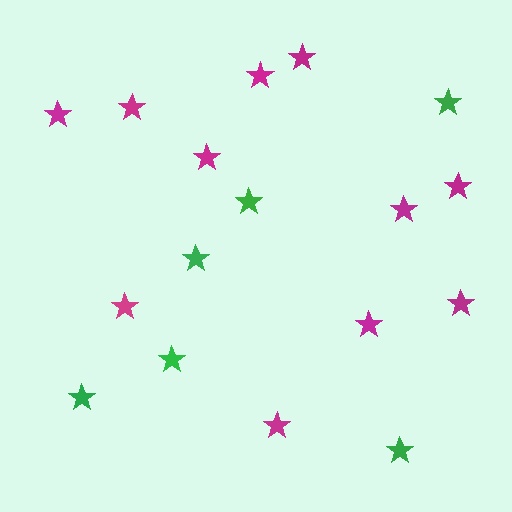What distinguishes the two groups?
There are 2 groups: one group of green stars (6) and one group of magenta stars (11).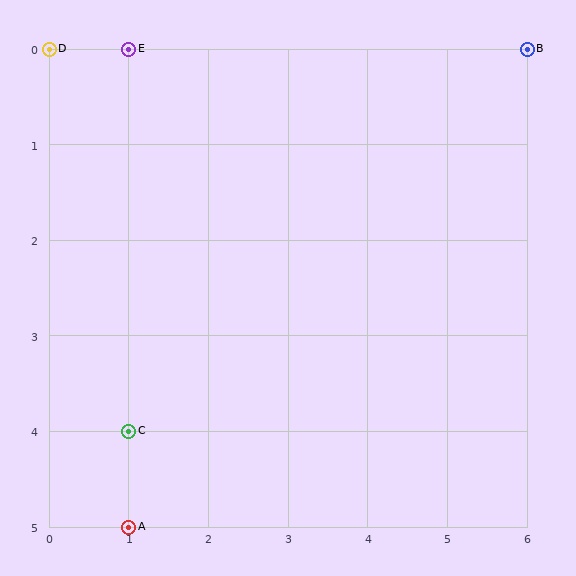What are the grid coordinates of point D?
Point D is at grid coordinates (0, 0).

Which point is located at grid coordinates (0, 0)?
Point D is at (0, 0).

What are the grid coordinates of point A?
Point A is at grid coordinates (1, 5).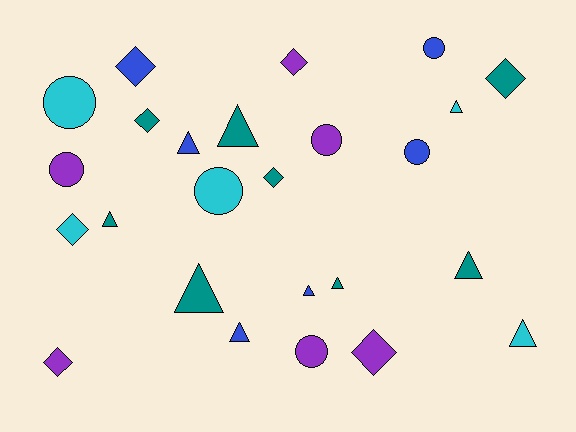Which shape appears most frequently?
Triangle, with 10 objects.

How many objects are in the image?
There are 25 objects.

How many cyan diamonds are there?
There is 1 cyan diamond.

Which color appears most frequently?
Teal, with 8 objects.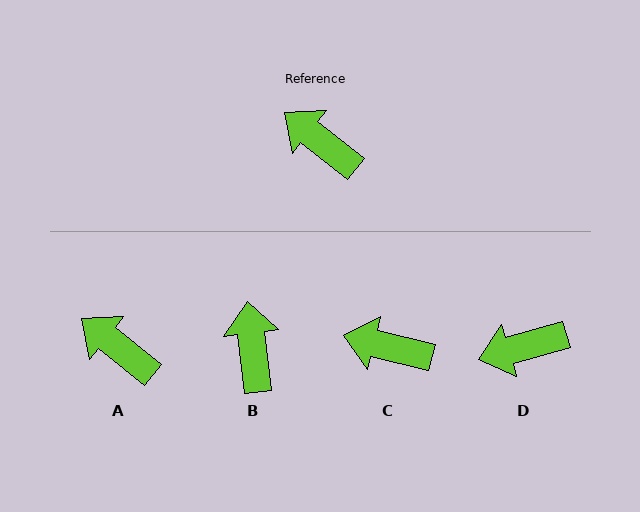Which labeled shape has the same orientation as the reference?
A.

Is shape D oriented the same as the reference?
No, it is off by about 54 degrees.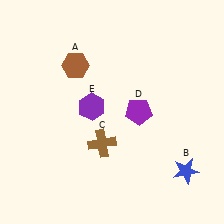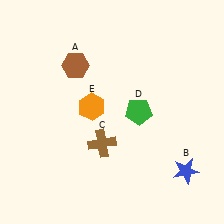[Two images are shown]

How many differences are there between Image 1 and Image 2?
There are 2 differences between the two images.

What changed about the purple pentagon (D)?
In Image 1, D is purple. In Image 2, it changed to green.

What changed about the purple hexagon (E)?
In Image 1, E is purple. In Image 2, it changed to orange.